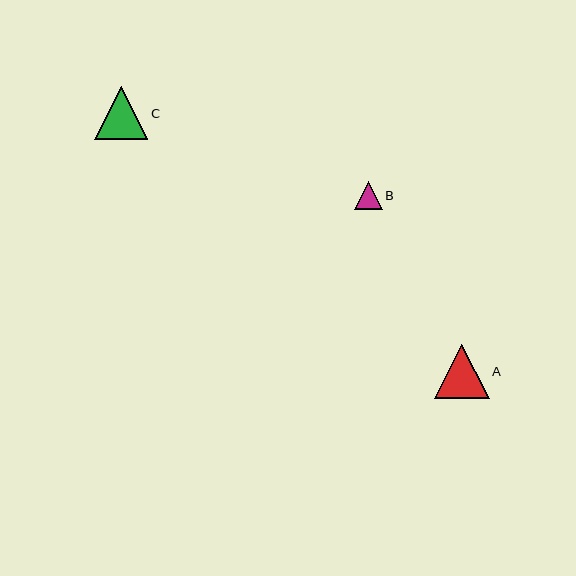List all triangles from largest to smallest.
From largest to smallest: A, C, B.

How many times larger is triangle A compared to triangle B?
Triangle A is approximately 1.9 times the size of triangle B.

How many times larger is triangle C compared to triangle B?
Triangle C is approximately 1.9 times the size of triangle B.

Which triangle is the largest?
Triangle A is the largest with a size of approximately 54 pixels.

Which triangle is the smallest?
Triangle B is the smallest with a size of approximately 28 pixels.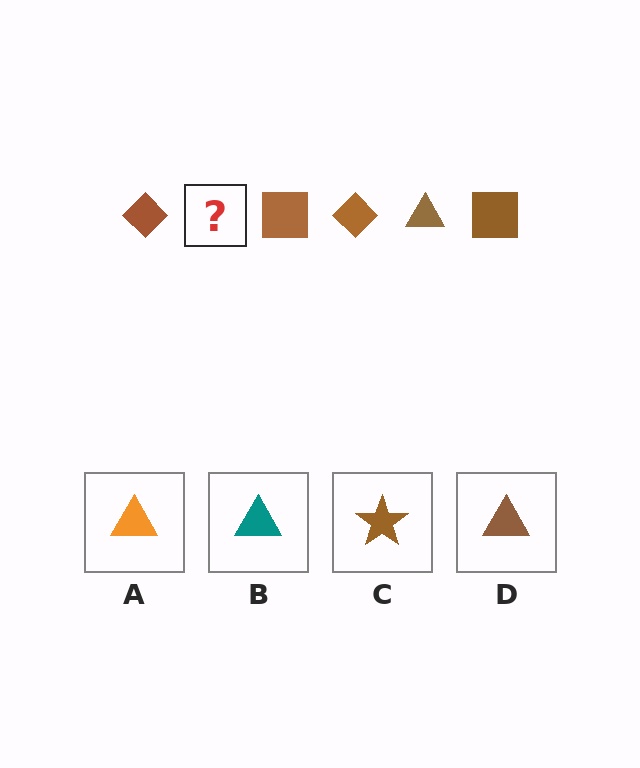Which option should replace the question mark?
Option D.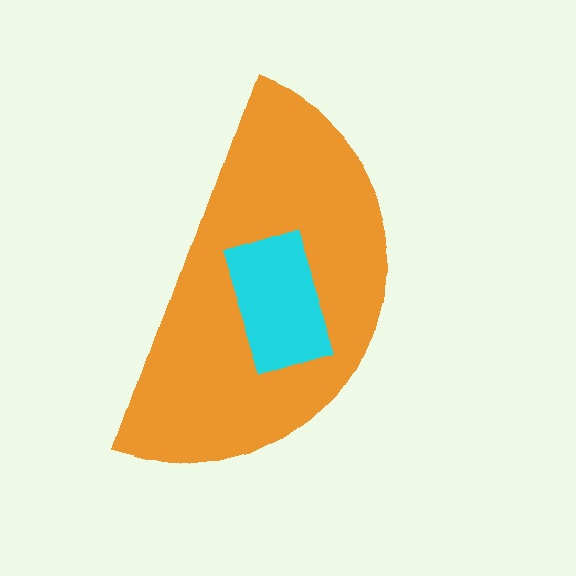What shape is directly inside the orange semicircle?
The cyan rectangle.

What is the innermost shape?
The cyan rectangle.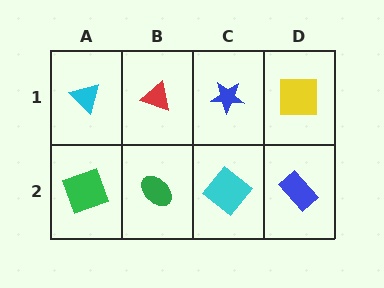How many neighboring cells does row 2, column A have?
2.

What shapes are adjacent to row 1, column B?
A green ellipse (row 2, column B), a cyan triangle (row 1, column A), a blue star (row 1, column C).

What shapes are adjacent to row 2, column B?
A red triangle (row 1, column B), a green square (row 2, column A), a cyan diamond (row 2, column C).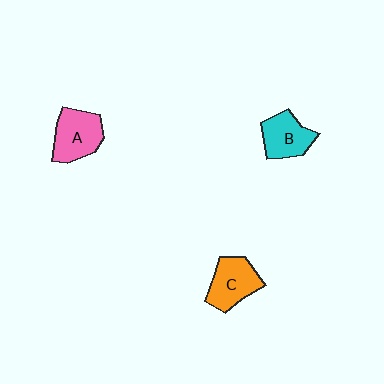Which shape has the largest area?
Shape A (pink).